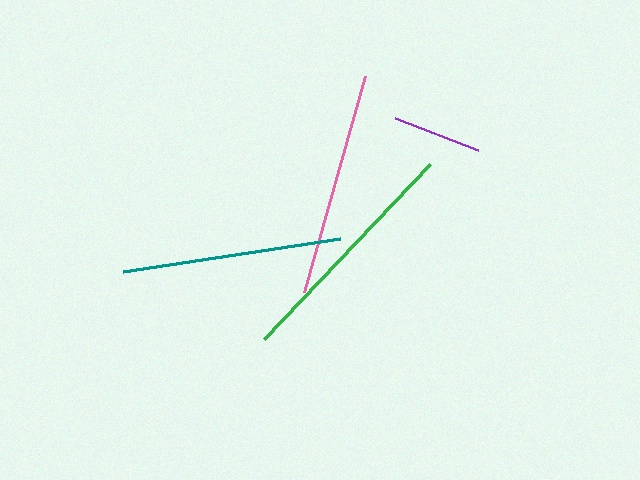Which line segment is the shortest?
The purple line is the shortest at approximately 88 pixels.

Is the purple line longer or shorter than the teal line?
The teal line is longer than the purple line.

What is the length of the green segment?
The green segment is approximately 241 pixels long.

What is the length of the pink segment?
The pink segment is approximately 224 pixels long.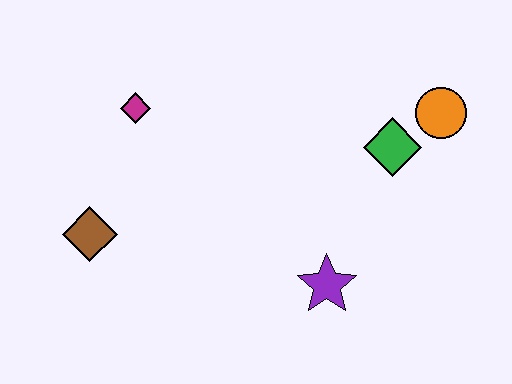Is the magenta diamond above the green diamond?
Yes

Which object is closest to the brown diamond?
The magenta diamond is closest to the brown diamond.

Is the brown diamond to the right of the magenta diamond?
No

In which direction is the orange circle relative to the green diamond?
The orange circle is to the right of the green diamond.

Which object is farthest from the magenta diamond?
The orange circle is farthest from the magenta diamond.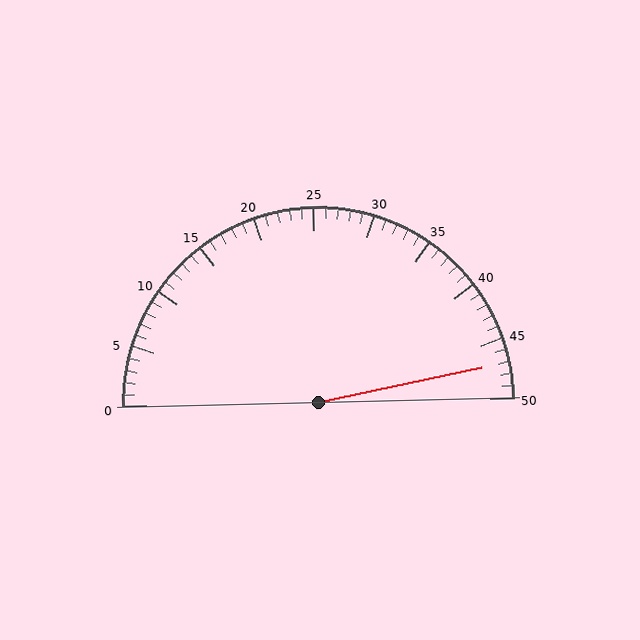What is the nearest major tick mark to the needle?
The nearest major tick mark is 45.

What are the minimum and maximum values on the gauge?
The gauge ranges from 0 to 50.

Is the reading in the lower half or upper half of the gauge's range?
The reading is in the upper half of the range (0 to 50).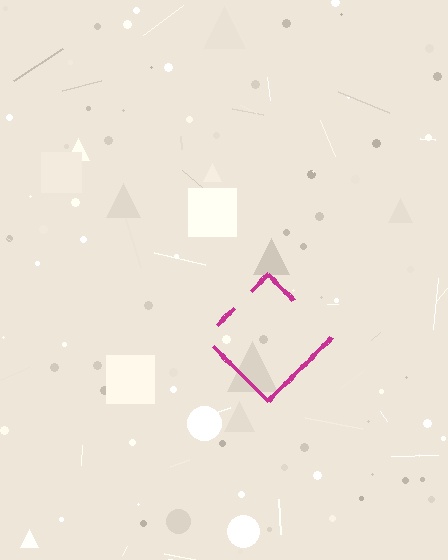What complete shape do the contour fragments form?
The contour fragments form a diamond.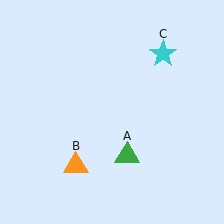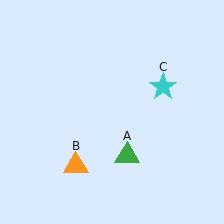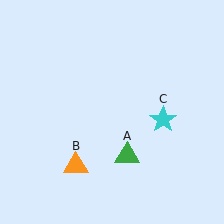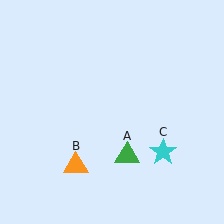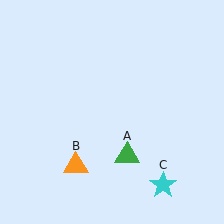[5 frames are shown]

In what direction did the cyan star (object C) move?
The cyan star (object C) moved down.